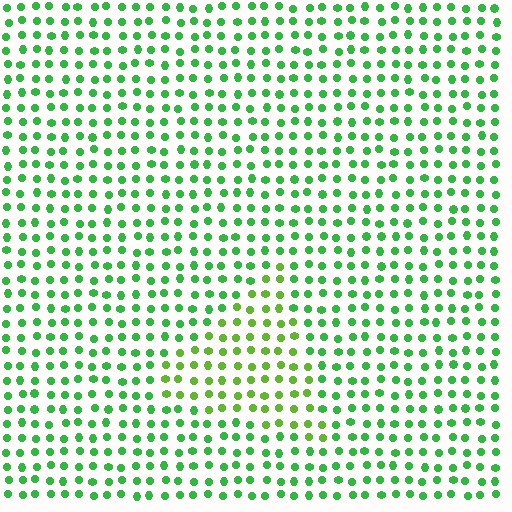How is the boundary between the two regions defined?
The boundary is defined purely by a slight shift in hue (about 29 degrees). Spacing, size, and orientation are identical on both sides.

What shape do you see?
I see a triangle.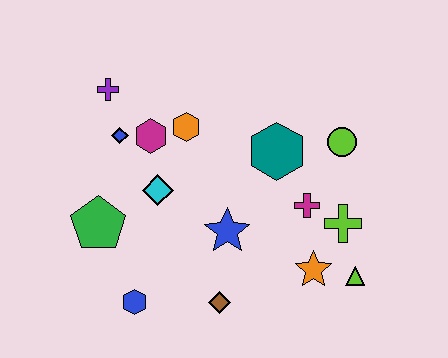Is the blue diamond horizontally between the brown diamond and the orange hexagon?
No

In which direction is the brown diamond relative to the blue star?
The brown diamond is below the blue star.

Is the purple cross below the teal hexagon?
No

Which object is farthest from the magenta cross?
The purple cross is farthest from the magenta cross.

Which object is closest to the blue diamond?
The magenta hexagon is closest to the blue diamond.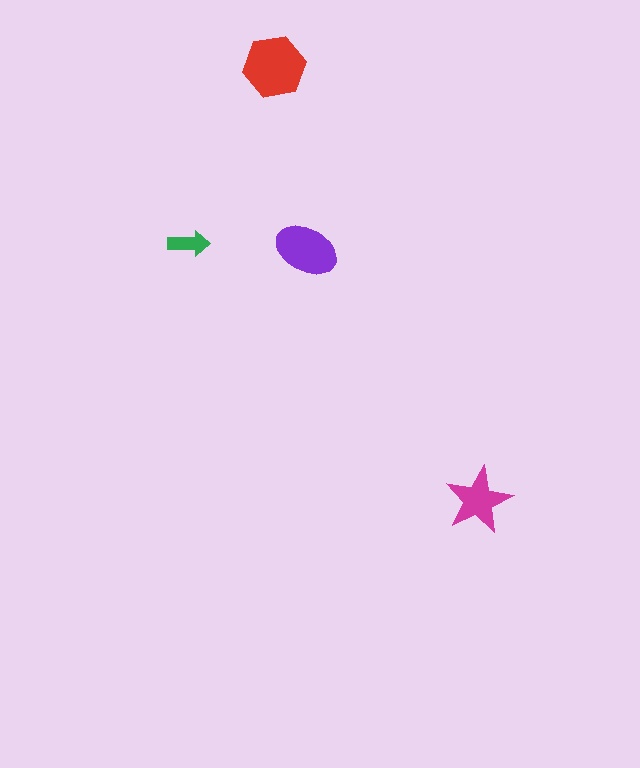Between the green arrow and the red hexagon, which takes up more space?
The red hexagon.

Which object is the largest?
The red hexagon.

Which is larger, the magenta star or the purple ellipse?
The purple ellipse.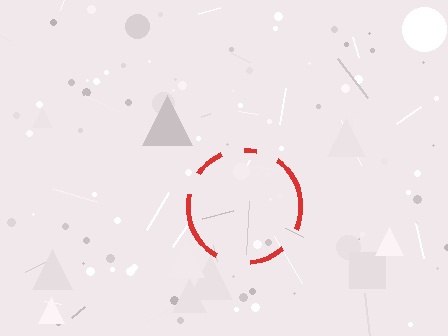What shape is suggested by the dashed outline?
The dashed outline suggests a circle.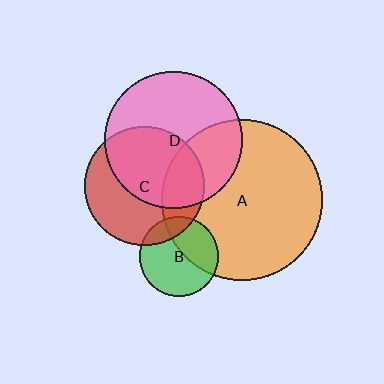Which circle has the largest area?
Circle A (orange).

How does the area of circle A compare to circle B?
Approximately 4.1 times.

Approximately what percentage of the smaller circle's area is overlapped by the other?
Approximately 30%.